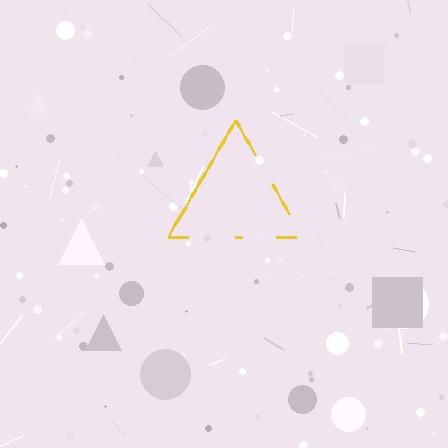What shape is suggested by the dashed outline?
The dashed outline suggests a triangle.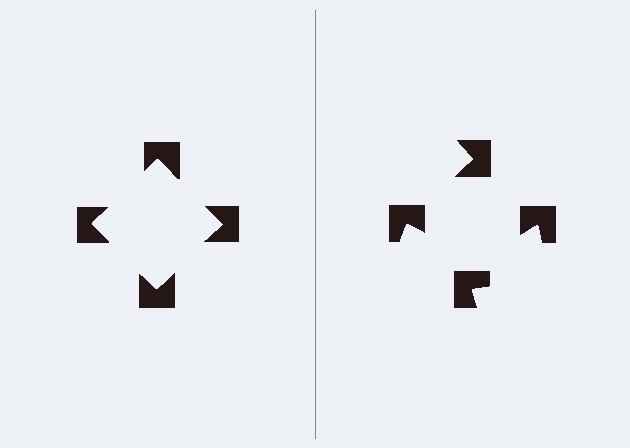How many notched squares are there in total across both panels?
8 — 4 on each side.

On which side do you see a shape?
An illusory square appears on the left side. On the right side the wedge cuts are rotated, so no coherent shape forms.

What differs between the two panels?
The notched squares are positioned identically on both sides; only the wedge orientations differ. On the left they align to a square; on the right they are misaligned.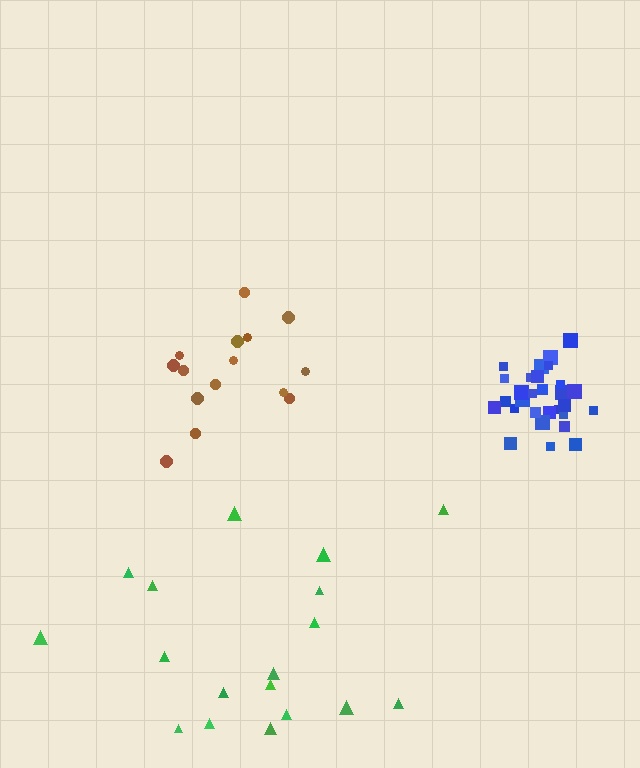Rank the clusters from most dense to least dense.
blue, brown, green.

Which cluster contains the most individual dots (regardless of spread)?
Blue (29).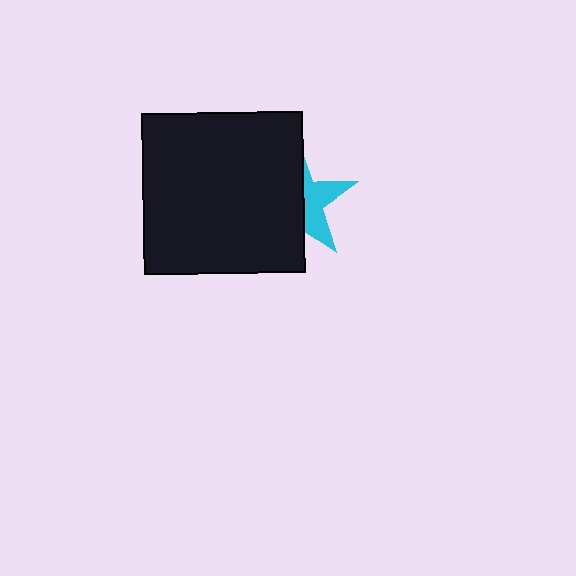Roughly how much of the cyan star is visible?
A small part of it is visible (roughly 40%).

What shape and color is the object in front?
The object in front is a black square.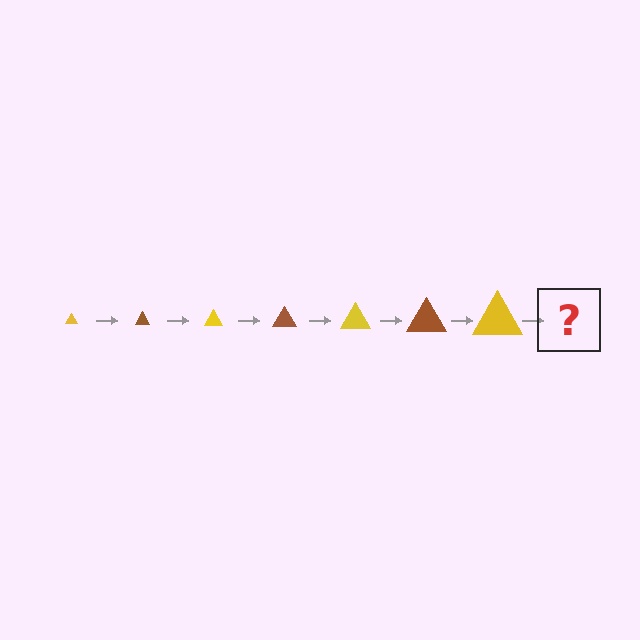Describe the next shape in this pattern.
It should be a brown triangle, larger than the previous one.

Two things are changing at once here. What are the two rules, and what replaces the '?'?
The two rules are that the triangle grows larger each step and the color cycles through yellow and brown. The '?' should be a brown triangle, larger than the previous one.